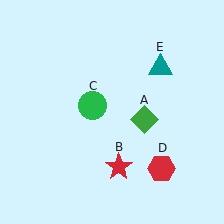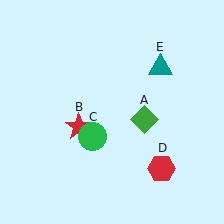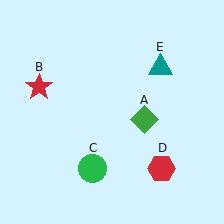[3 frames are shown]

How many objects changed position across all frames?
2 objects changed position: red star (object B), green circle (object C).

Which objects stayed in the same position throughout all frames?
Green diamond (object A) and red hexagon (object D) and teal triangle (object E) remained stationary.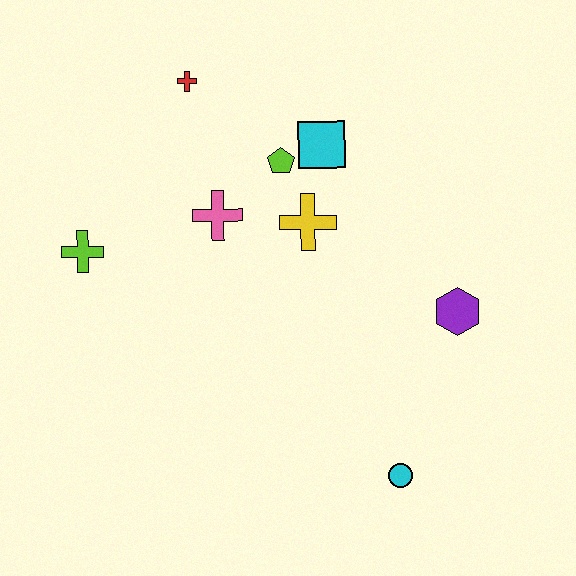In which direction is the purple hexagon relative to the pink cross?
The purple hexagon is to the right of the pink cross.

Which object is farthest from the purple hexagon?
The lime cross is farthest from the purple hexagon.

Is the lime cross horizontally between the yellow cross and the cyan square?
No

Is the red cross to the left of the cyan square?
Yes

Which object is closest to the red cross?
The lime pentagon is closest to the red cross.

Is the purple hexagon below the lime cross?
Yes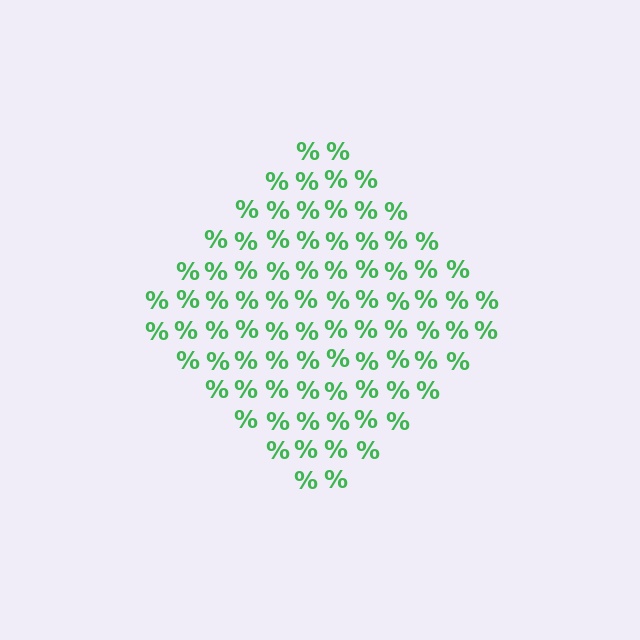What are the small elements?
The small elements are percent signs.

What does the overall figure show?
The overall figure shows a diamond.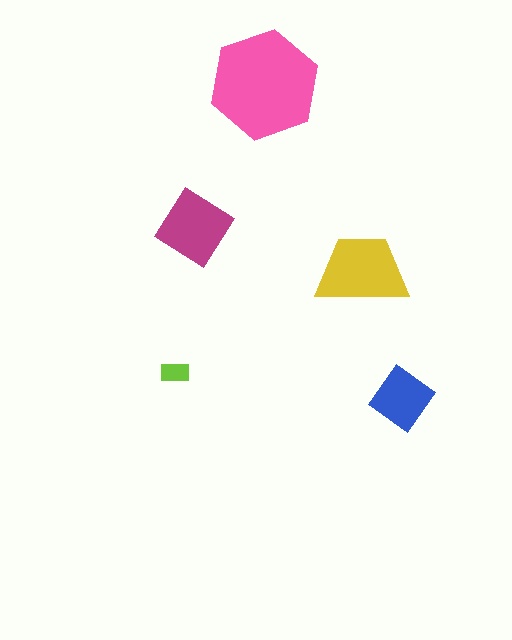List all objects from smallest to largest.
The lime rectangle, the blue diamond, the magenta diamond, the yellow trapezoid, the pink hexagon.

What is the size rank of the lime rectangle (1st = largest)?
5th.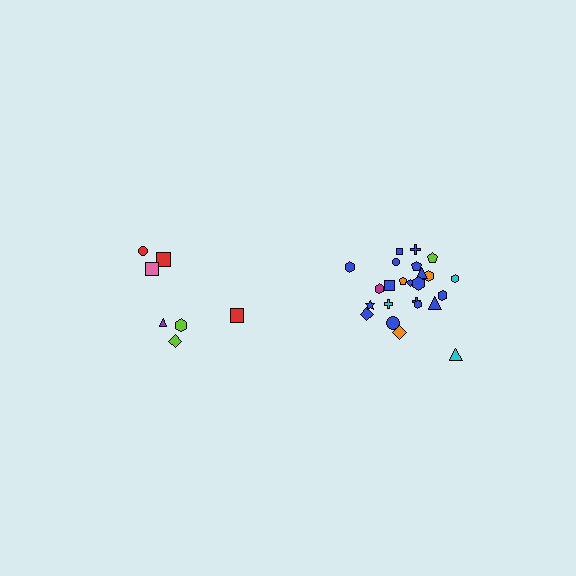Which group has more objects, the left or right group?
The right group.